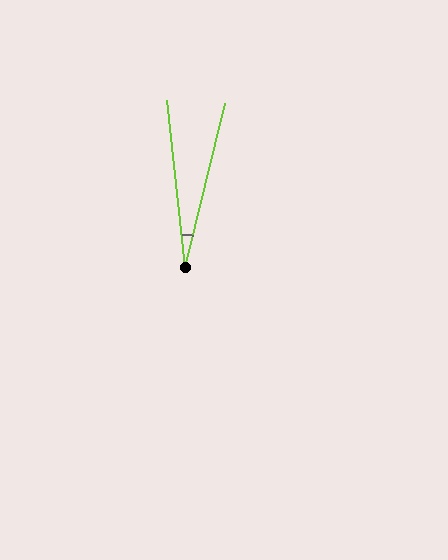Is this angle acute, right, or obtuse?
It is acute.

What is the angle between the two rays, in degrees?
Approximately 20 degrees.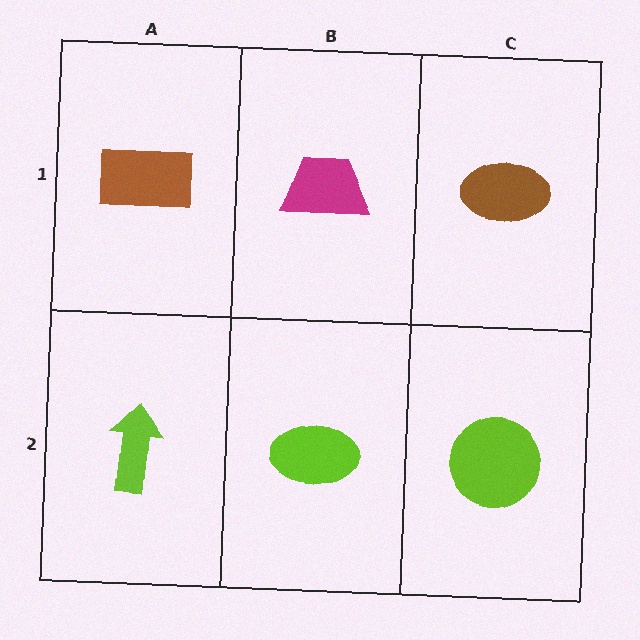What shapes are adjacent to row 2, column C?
A brown ellipse (row 1, column C), a lime ellipse (row 2, column B).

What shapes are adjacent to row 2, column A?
A brown rectangle (row 1, column A), a lime ellipse (row 2, column B).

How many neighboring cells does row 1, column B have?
3.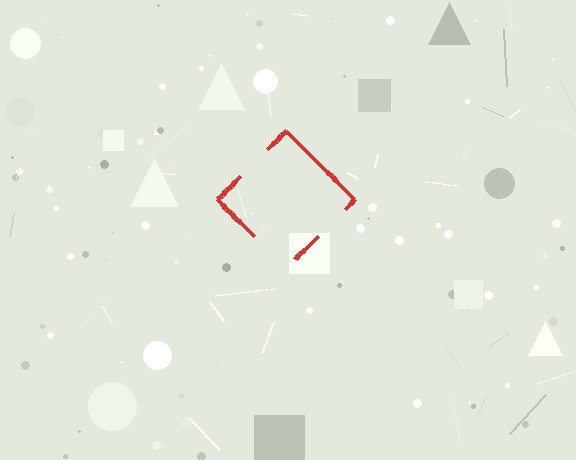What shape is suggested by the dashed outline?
The dashed outline suggests a diamond.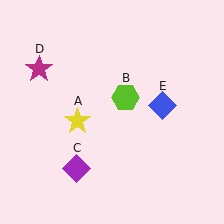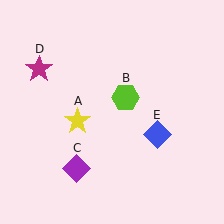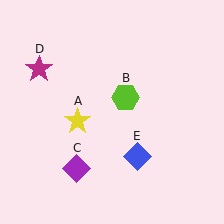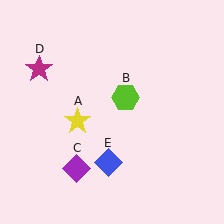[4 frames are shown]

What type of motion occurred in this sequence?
The blue diamond (object E) rotated clockwise around the center of the scene.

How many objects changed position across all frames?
1 object changed position: blue diamond (object E).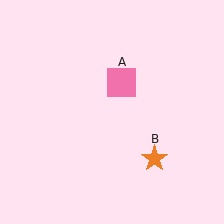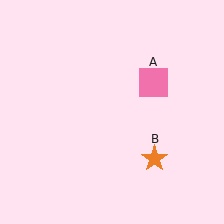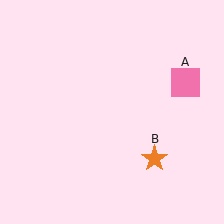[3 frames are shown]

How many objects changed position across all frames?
1 object changed position: pink square (object A).